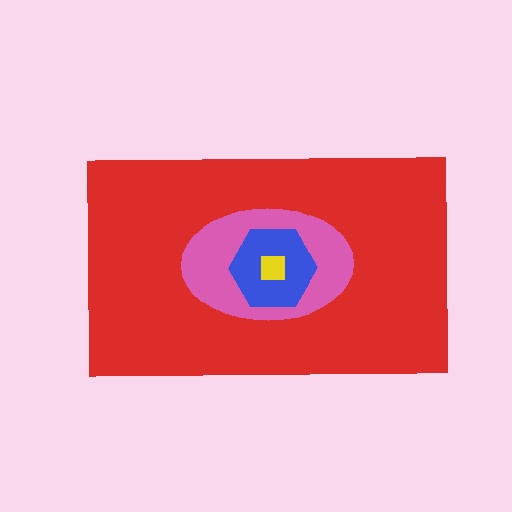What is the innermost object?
The yellow square.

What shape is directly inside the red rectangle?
The pink ellipse.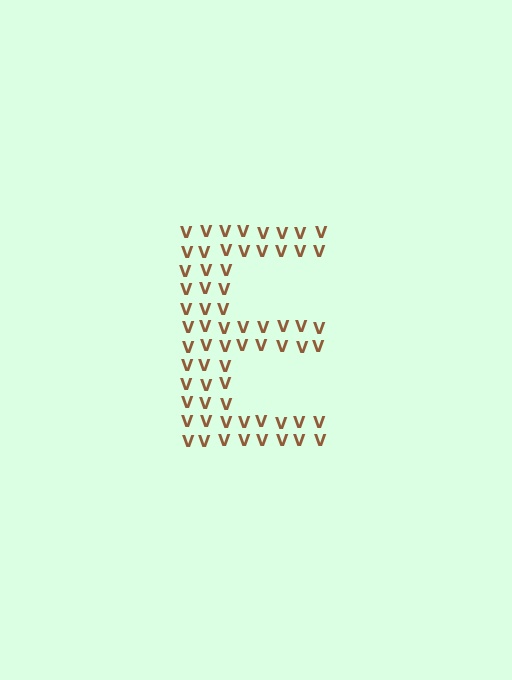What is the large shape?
The large shape is the letter E.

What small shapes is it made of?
It is made of small letter V's.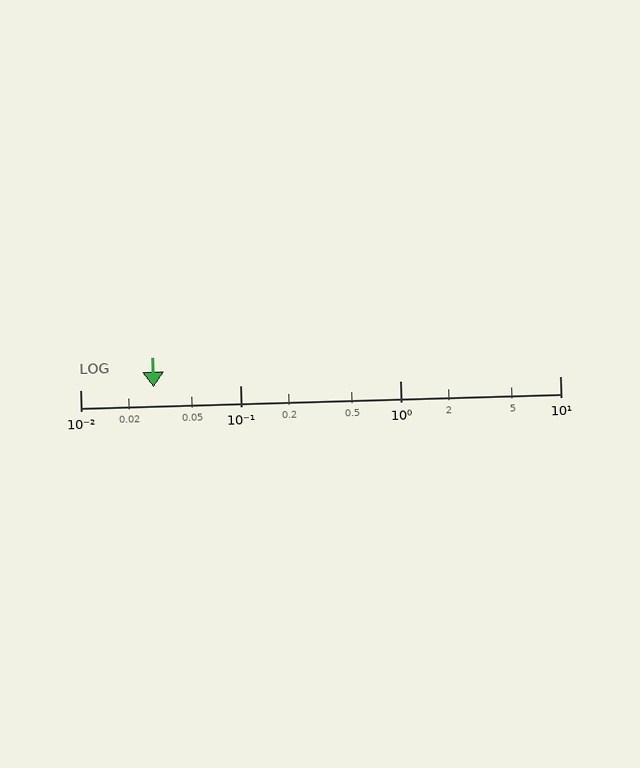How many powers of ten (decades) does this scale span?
The scale spans 3 decades, from 0.01 to 10.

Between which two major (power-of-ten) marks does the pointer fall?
The pointer is between 0.01 and 0.1.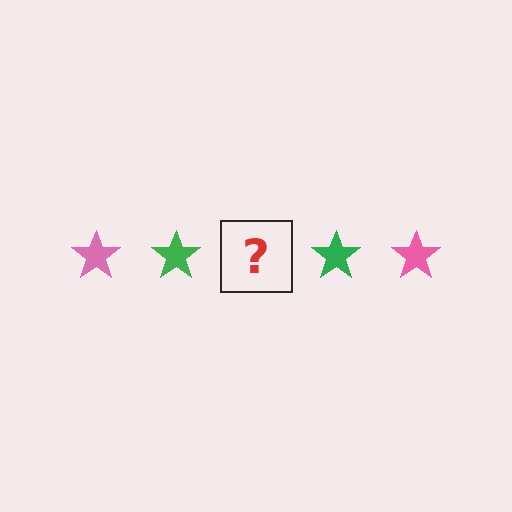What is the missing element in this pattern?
The missing element is a pink star.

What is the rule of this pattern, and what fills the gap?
The rule is that the pattern cycles through pink, green stars. The gap should be filled with a pink star.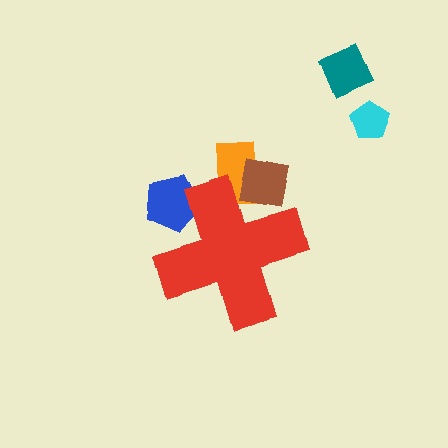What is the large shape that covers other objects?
A red cross.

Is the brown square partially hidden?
Yes, the brown square is partially hidden behind the red cross.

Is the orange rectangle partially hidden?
Yes, the orange rectangle is partially hidden behind the red cross.